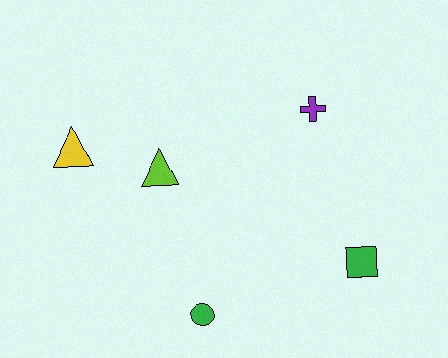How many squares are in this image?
There is 1 square.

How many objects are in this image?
There are 5 objects.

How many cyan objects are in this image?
There are no cyan objects.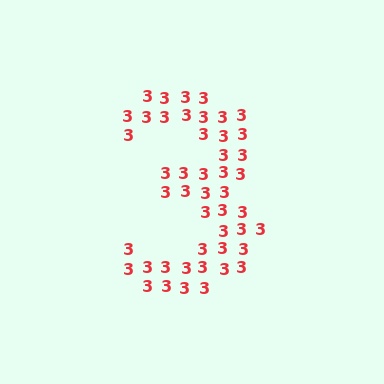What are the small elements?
The small elements are digit 3's.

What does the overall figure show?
The overall figure shows the digit 3.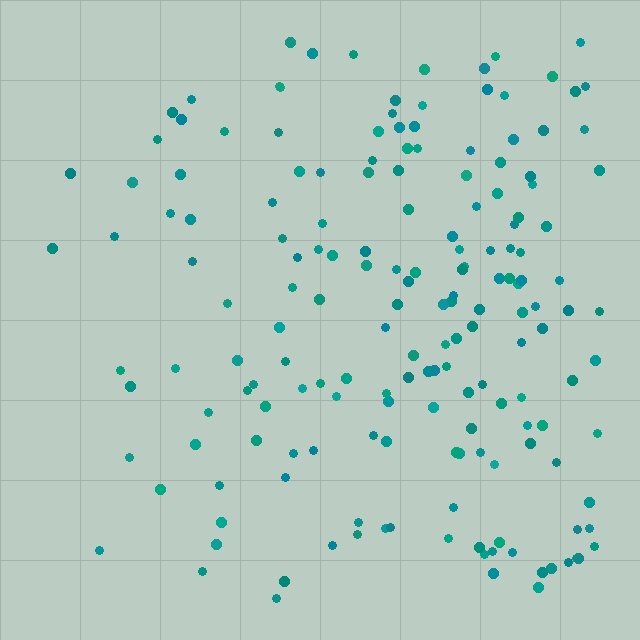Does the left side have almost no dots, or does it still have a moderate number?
Still a moderate number, just noticeably fewer than the right.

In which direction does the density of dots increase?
From left to right, with the right side densest.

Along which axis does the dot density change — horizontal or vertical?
Horizontal.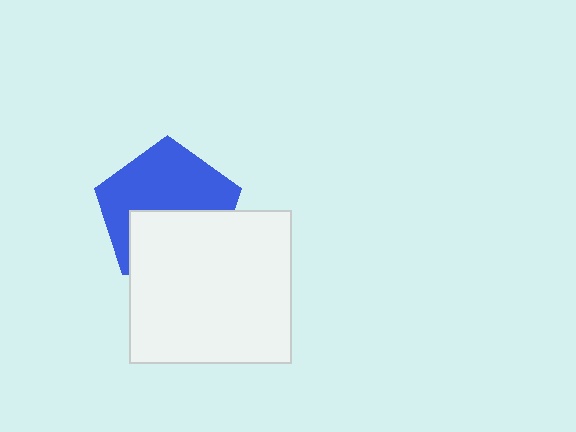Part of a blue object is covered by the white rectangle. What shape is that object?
It is a pentagon.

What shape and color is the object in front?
The object in front is a white rectangle.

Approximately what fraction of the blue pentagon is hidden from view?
Roughly 44% of the blue pentagon is hidden behind the white rectangle.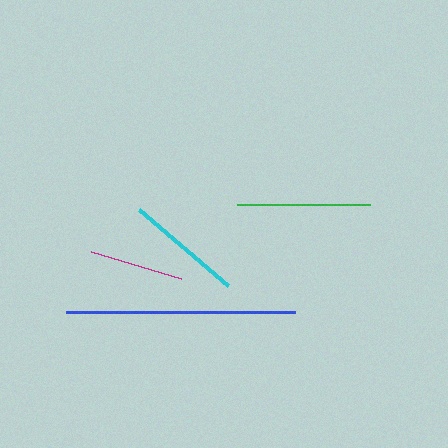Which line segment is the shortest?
The magenta line is the shortest at approximately 93 pixels.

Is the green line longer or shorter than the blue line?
The blue line is longer than the green line.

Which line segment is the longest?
The blue line is the longest at approximately 229 pixels.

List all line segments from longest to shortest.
From longest to shortest: blue, green, cyan, magenta.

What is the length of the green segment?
The green segment is approximately 133 pixels long.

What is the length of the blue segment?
The blue segment is approximately 229 pixels long.